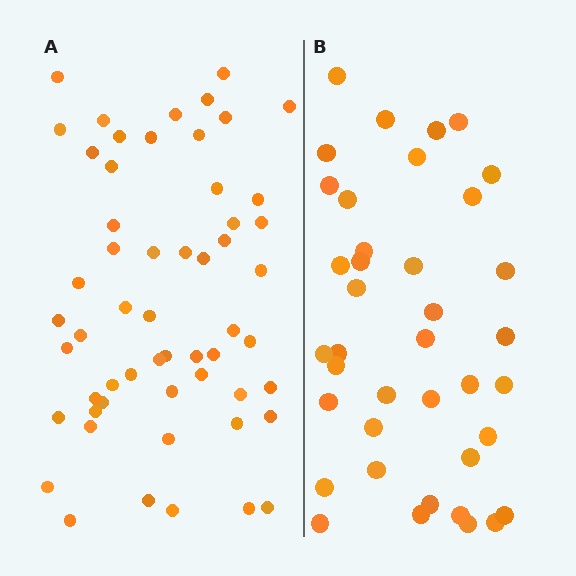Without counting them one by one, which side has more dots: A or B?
Region A (the left region) has more dots.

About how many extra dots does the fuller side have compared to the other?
Region A has approximately 15 more dots than region B.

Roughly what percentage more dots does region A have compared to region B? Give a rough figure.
About 45% more.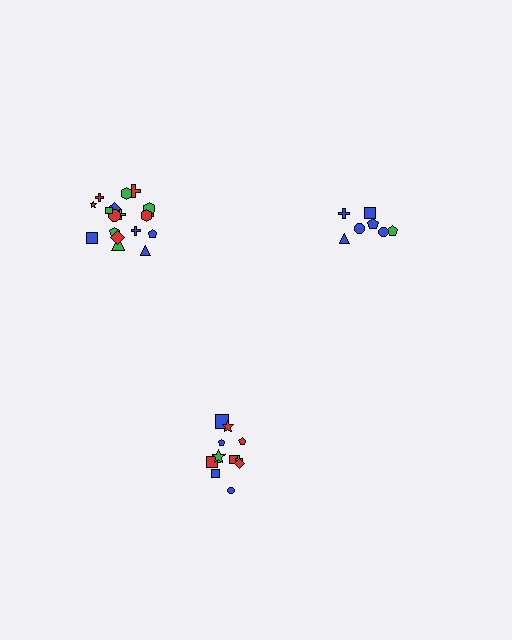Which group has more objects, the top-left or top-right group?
The top-left group.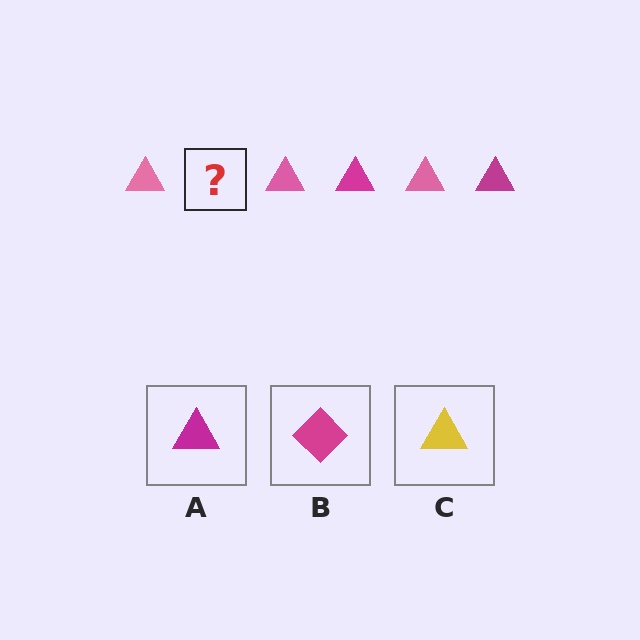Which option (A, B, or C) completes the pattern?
A.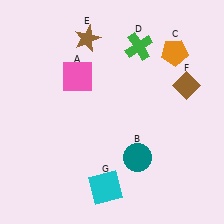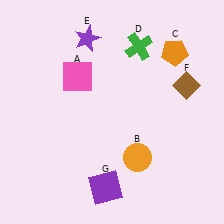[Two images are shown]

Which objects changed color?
B changed from teal to orange. E changed from brown to purple. G changed from cyan to purple.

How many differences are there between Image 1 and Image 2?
There are 3 differences between the two images.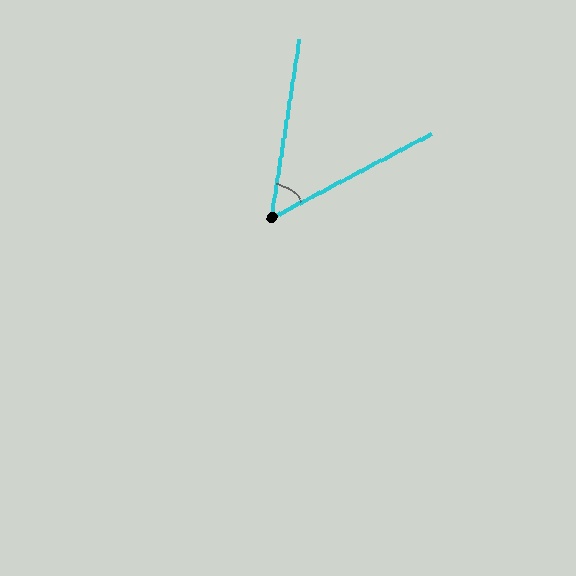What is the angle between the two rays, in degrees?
Approximately 53 degrees.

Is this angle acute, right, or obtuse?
It is acute.